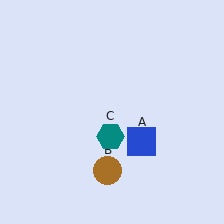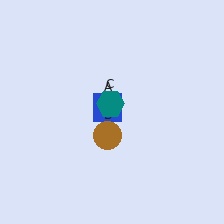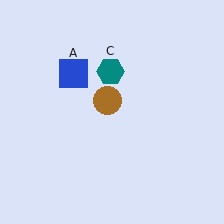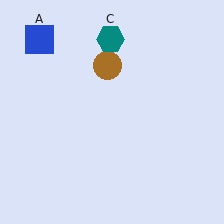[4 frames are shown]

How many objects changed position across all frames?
3 objects changed position: blue square (object A), brown circle (object B), teal hexagon (object C).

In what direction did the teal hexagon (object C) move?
The teal hexagon (object C) moved up.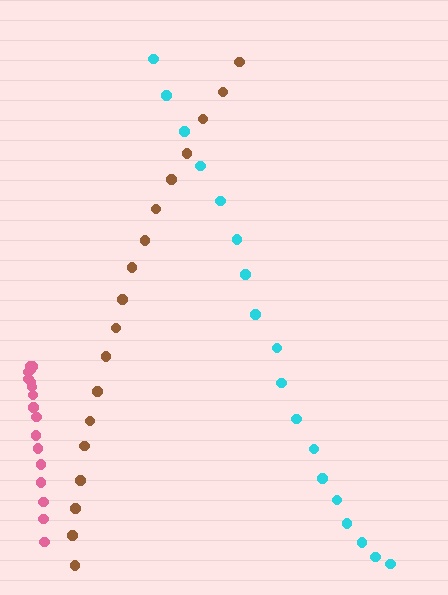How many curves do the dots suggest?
There are 3 distinct paths.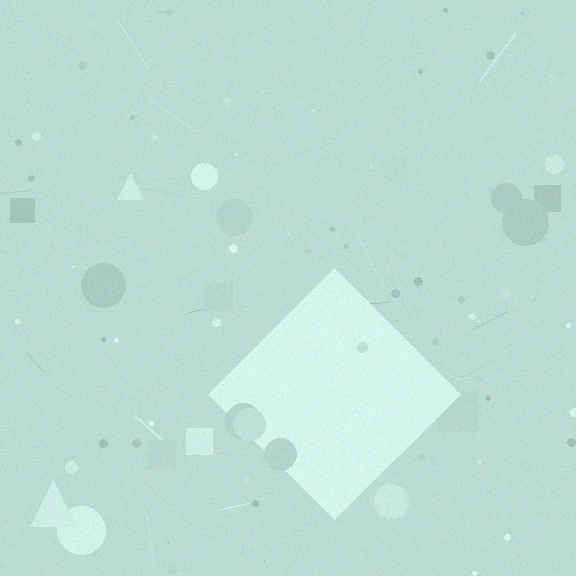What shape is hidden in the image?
A diamond is hidden in the image.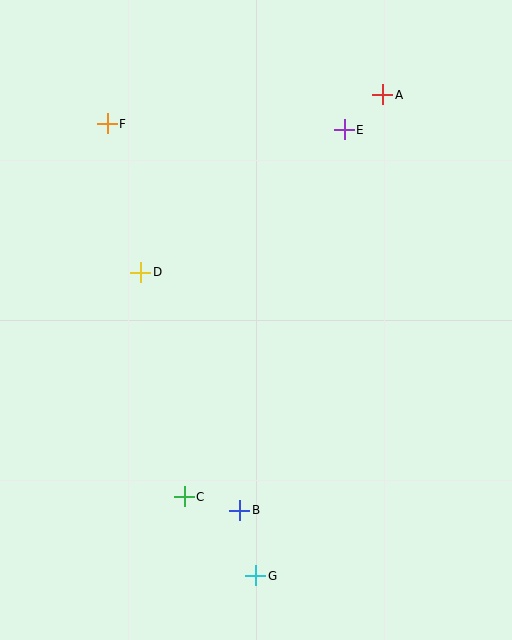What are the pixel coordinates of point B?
Point B is at (240, 510).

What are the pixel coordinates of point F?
Point F is at (107, 124).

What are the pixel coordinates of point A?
Point A is at (383, 95).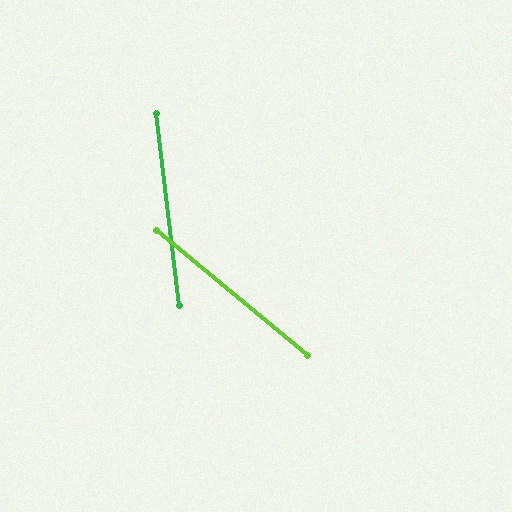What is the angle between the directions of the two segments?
Approximately 43 degrees.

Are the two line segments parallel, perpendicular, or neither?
Neither parallel nor perpendicular — they differ by about 43°.